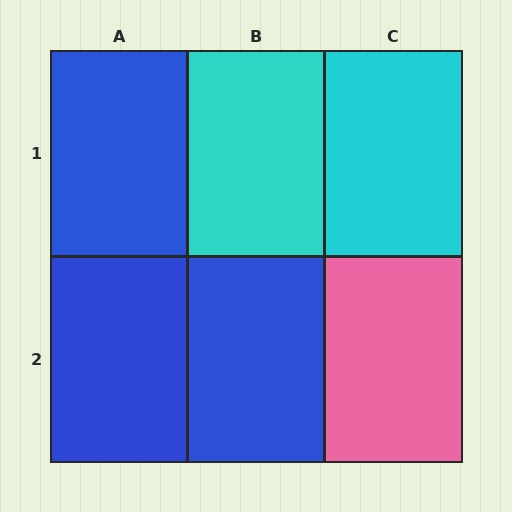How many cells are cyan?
2 cells are cyan.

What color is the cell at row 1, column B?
Cyan.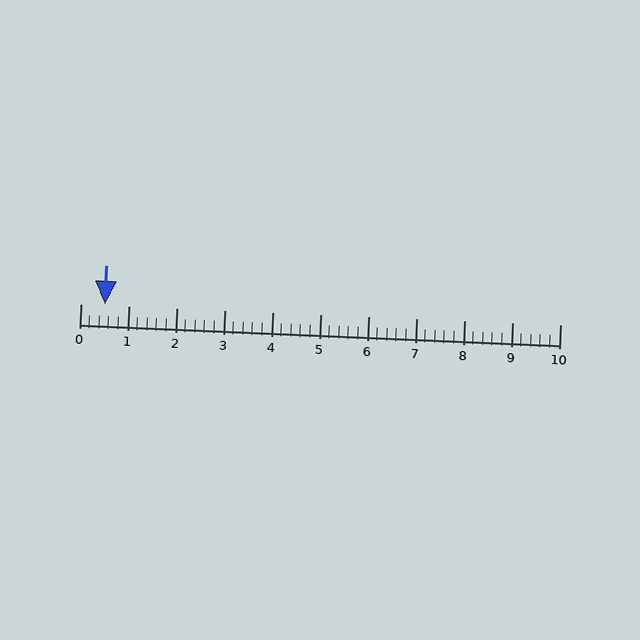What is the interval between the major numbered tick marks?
The major tick marks are spaced 1 units apart.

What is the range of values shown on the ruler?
The ruler shows values from 0 to 10.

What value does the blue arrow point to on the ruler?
The blue arrow points to approximately 0.5.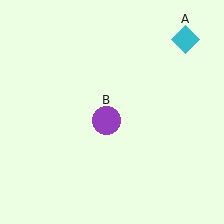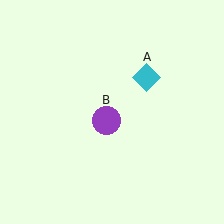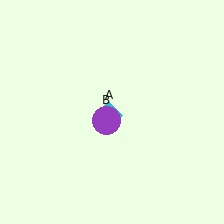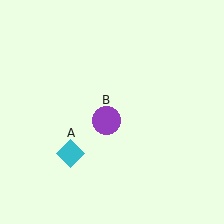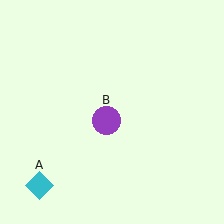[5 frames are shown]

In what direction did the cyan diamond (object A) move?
The cyan diamond (object A) moved down and to the left.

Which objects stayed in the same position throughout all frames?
Purple circle (object B) remained stationary.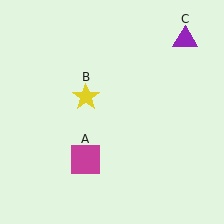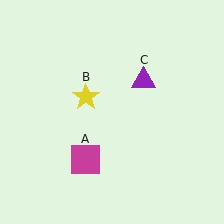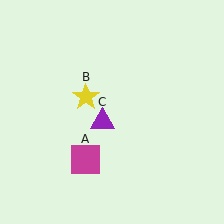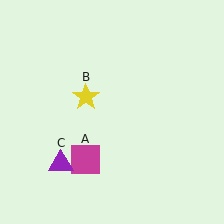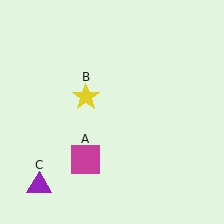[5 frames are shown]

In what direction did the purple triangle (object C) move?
The purple triangle (object C) moved down and to the left.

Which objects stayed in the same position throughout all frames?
Magenta square (object A) and yellow star (object B) remained stationary.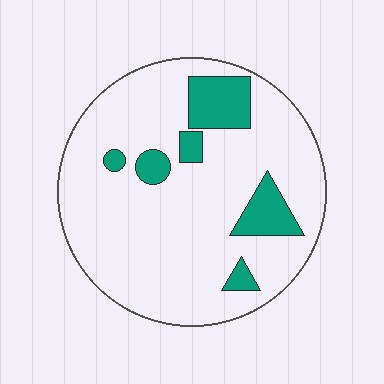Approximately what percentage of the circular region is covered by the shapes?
Approximately 15%.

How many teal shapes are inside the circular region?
6.